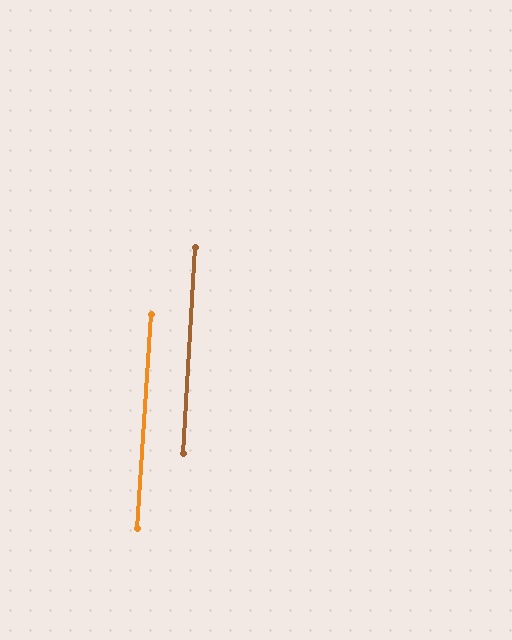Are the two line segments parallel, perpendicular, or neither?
Parallel — their directions differ by only 0.1°.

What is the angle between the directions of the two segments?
Approximately 0 degrees.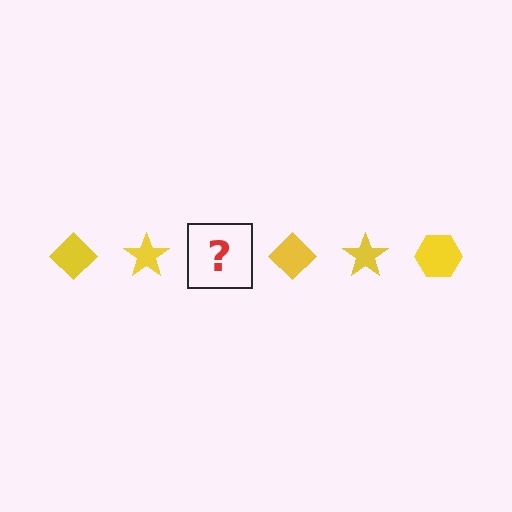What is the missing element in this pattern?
The missing element is a yellow hexagon.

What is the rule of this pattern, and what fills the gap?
The rule is that the pattern cycles through diamond, star, hexagon shapes in yellow. The gap should be filled with a yellow hexagon.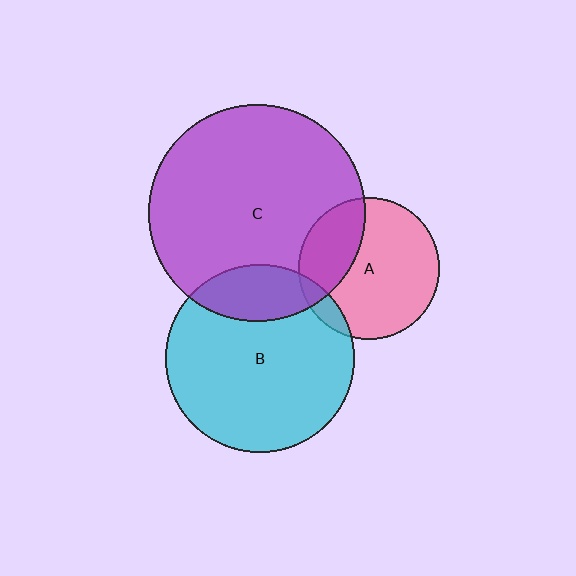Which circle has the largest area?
Circle C (purple).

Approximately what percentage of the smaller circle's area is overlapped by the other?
Approximately 10%.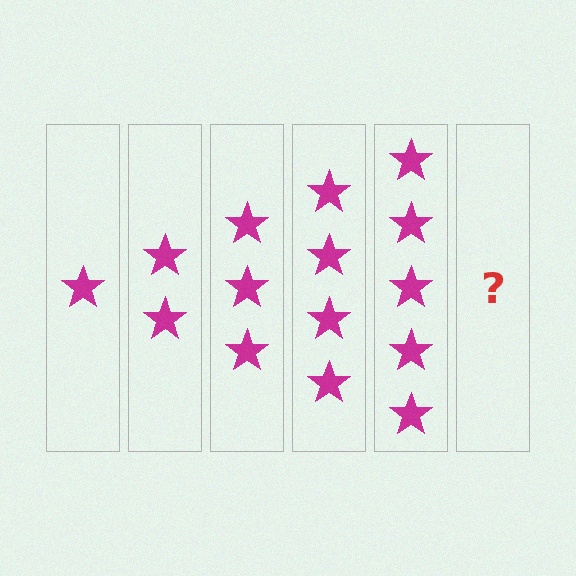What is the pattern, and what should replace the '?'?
The pattern is that each step adds one more star. The '?' should be 6 stars.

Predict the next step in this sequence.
The next step is 6 stars.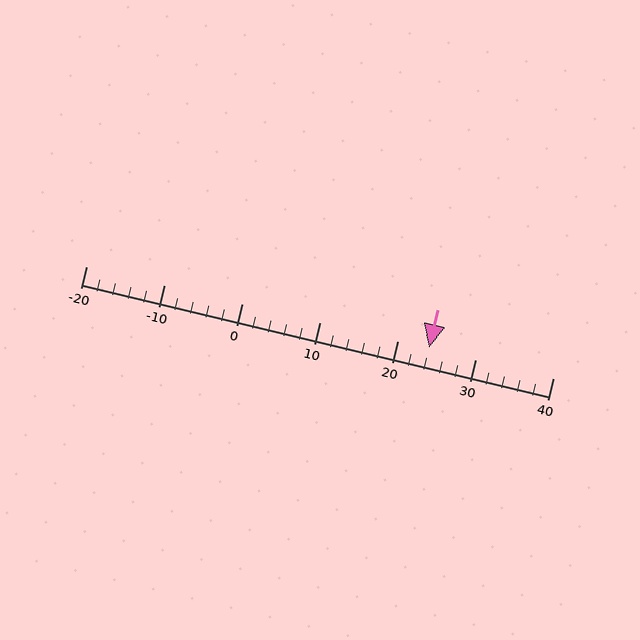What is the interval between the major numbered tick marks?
The major tick marks are spaced 10 units apart.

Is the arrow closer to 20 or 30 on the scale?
The arrow is closer to 20.